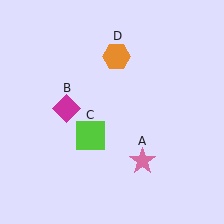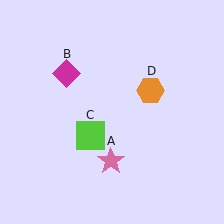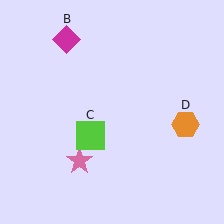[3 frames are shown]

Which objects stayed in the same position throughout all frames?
Lime square (object C) remained stationary.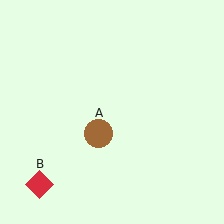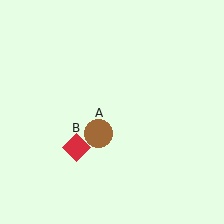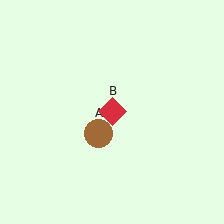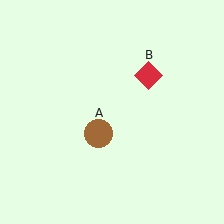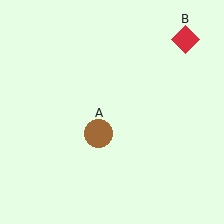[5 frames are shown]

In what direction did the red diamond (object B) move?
The red diamond (object B) moved up and to the right.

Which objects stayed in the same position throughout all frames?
Brown circle (object A) remained stationary.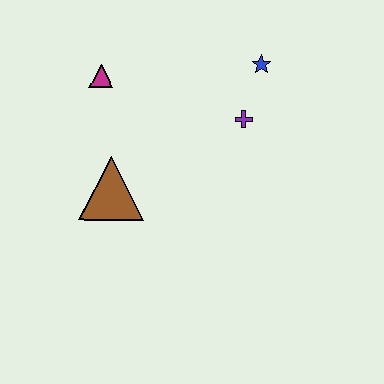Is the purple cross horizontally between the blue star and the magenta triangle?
Yes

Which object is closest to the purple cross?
The blue star is closest to the purple cross.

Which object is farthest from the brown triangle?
The blue star is farthest from the brown triangle.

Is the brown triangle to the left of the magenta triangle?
No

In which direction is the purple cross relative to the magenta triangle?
The purple cross is to the right of the magenta triangle.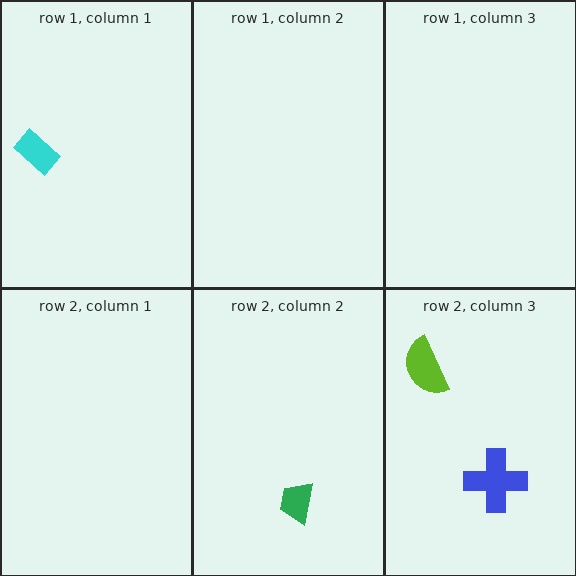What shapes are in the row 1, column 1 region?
The cyan rectangle.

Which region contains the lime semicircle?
The row 2, column 3 region.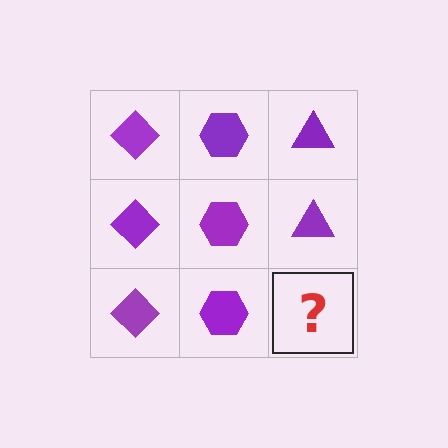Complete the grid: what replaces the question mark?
The question mark should be replaced with a purple triangle.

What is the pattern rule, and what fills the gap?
The rule is that each column has a consistent shape. The gap should be filled with a purple triangle.